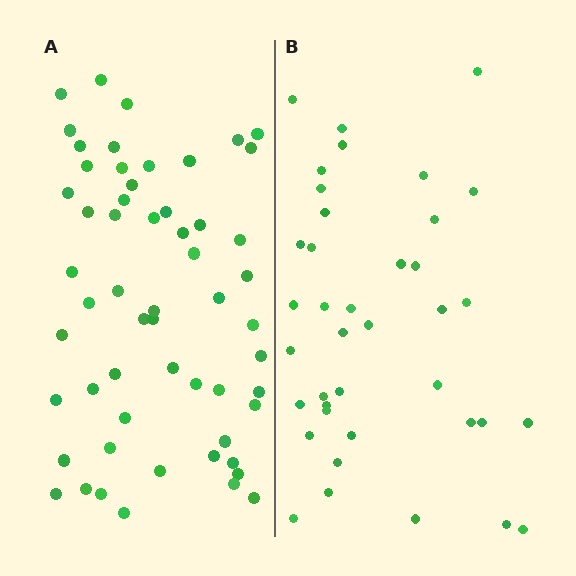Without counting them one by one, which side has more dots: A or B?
Region A (the left region) has more dots.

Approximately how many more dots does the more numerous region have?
Region A has approximately 20 more dots than region B.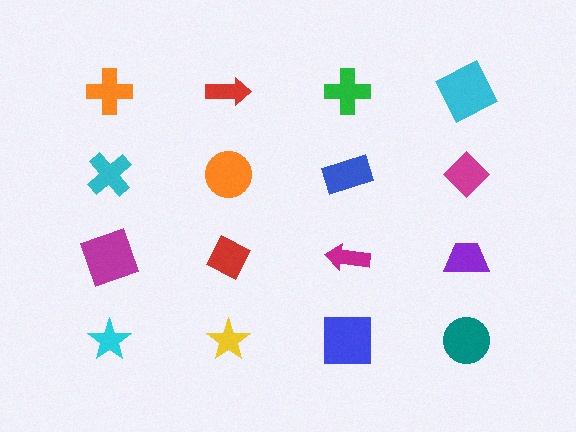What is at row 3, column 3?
A magenta arrow.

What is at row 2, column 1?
A cyan cross.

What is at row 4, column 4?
A teal circle.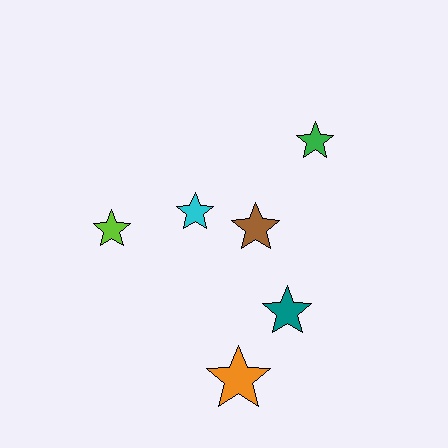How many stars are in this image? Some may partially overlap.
There are 6 stars.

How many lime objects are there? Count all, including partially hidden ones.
There is 1 lime object.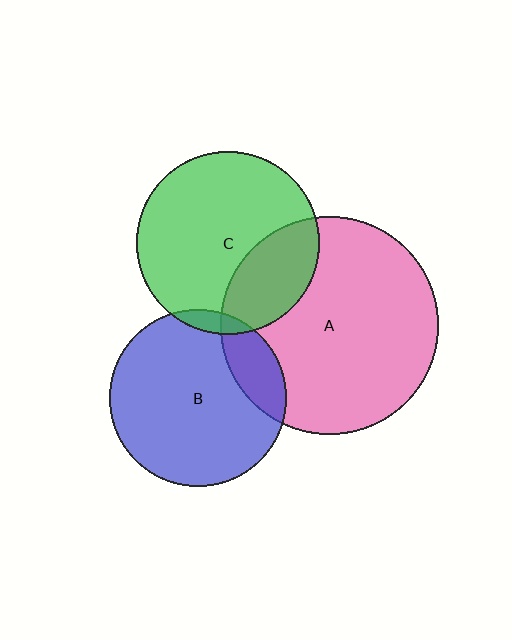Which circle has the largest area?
Circle A (pink).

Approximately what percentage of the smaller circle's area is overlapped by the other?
Approximately 5%.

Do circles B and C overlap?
Yes.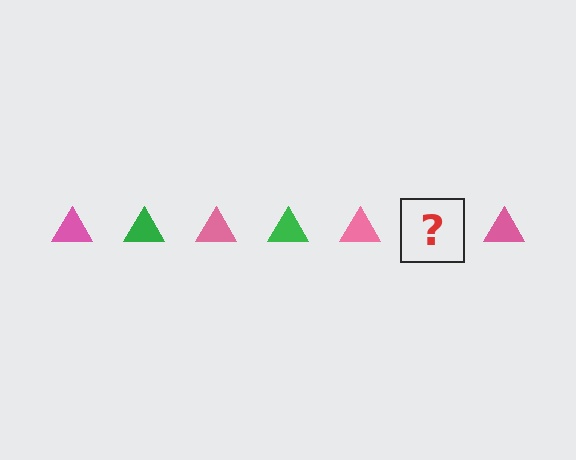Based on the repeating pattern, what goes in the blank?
The blank should be a green triangle.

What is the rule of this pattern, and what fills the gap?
The rule is that the pattern cycles through pink, green triangles. The gap should be filled with a green triangle.